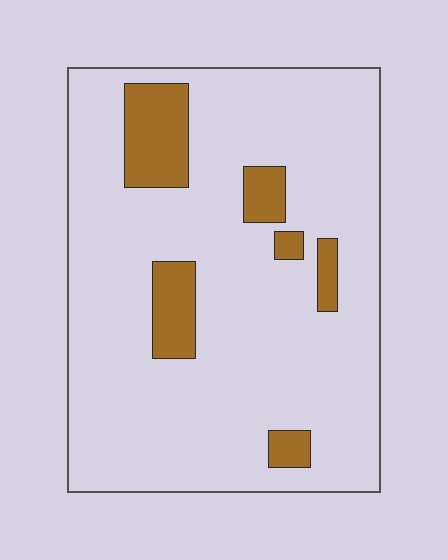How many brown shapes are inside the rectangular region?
6.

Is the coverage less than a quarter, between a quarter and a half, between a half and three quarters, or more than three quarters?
Less than a quarter.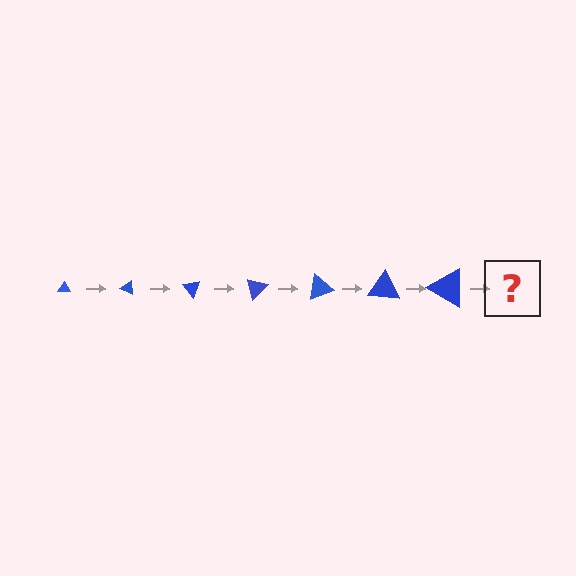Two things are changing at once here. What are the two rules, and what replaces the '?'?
The two rules are that the triangle grows larger each step and it rotates 25 degrees each step. The '?' should be a triangle, larger than the previous one and rotated 175 degrees from the start.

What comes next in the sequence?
The next element should be a triangle, larger than the previous one and rotated 175 degrees from the start.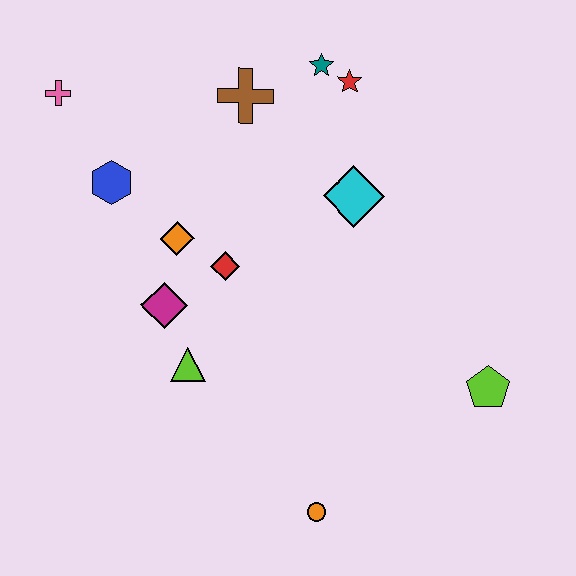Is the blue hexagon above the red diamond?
Yes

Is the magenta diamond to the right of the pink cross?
Yes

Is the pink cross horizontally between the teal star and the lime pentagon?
No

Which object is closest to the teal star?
The red star is closest to the teal star.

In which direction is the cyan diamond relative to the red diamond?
The cyan diamond is to the right of the red diamond.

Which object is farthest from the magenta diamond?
The lime pentagon is farthest from the magenta diamond.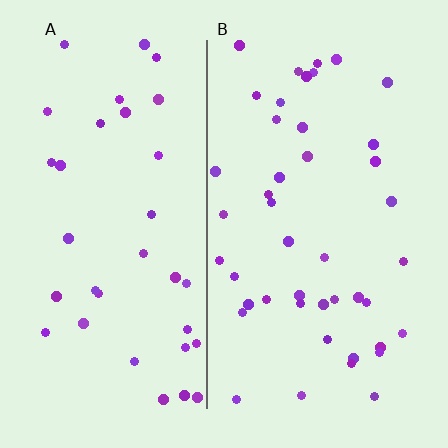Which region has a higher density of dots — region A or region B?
B (the right).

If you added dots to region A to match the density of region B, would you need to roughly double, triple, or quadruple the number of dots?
Approximately double.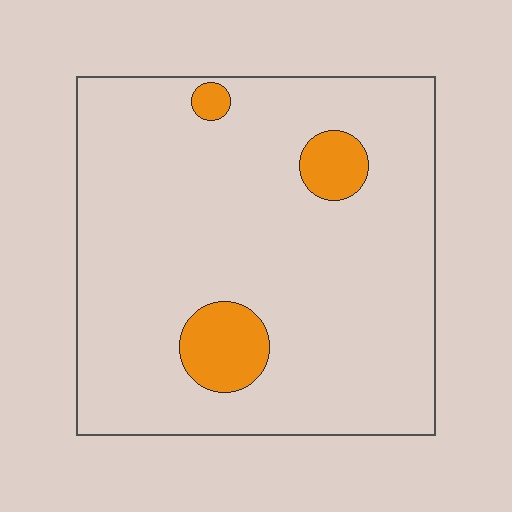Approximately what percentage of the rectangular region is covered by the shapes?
Approximately 10%.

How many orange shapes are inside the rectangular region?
3.